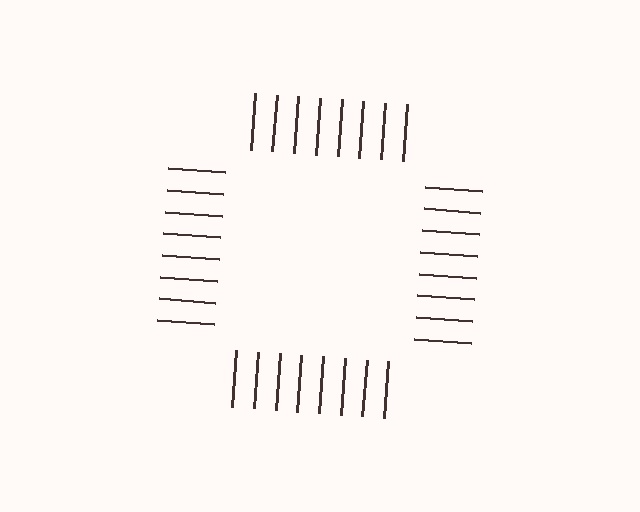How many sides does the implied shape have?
4 sides — the line-ends trace a square.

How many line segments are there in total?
32 — 8 along each of the 4 edges.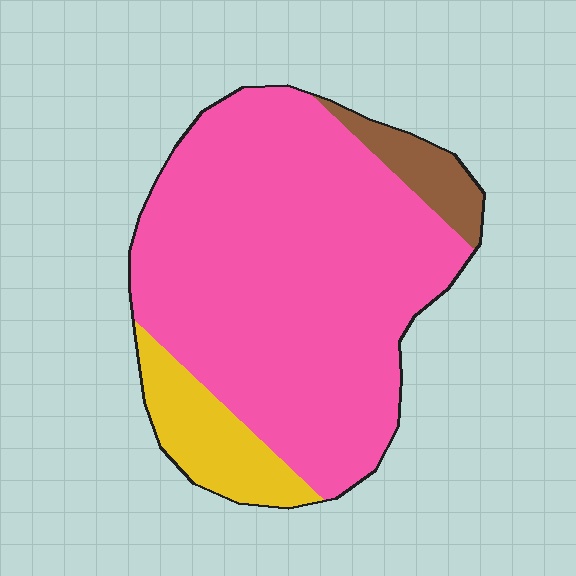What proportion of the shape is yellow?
Yellow covers 13% of the shape.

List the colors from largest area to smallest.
From largest to smallest: pink, yellow, brown.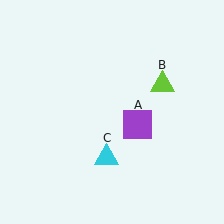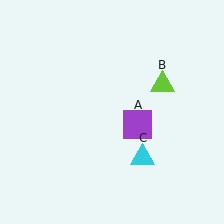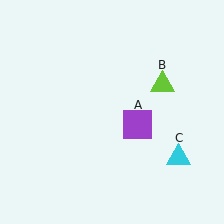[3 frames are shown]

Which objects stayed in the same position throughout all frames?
Purple square (object A) and lime triangle (object B) remained stationary.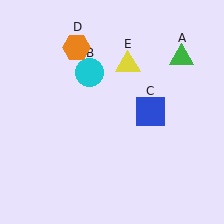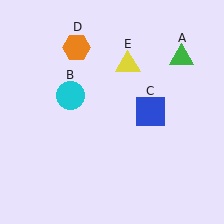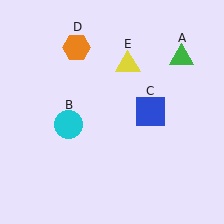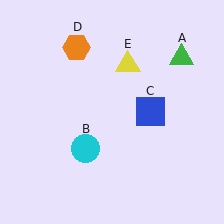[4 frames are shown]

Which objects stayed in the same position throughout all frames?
Green triangle (object A) and blue square (object C) and orange hexagon (object D) and yellow triangle (object E) remained stationary.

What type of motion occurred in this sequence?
The cyan circle (object B) rotated counterclockwise around the center of the scene.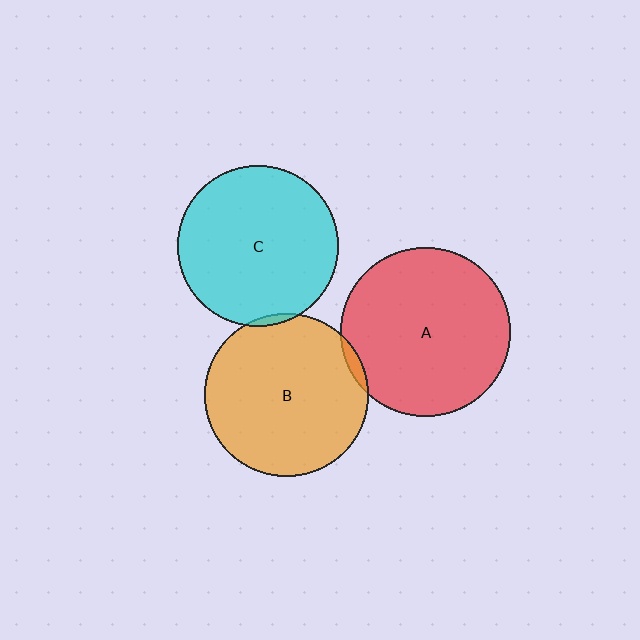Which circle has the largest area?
Circle A (red).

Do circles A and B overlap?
Yes.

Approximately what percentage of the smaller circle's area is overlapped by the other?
Approximately 5%.